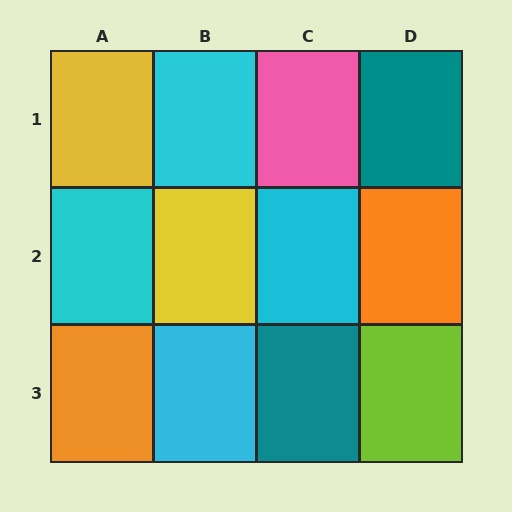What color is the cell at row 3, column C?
Teal.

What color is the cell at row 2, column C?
Cyan.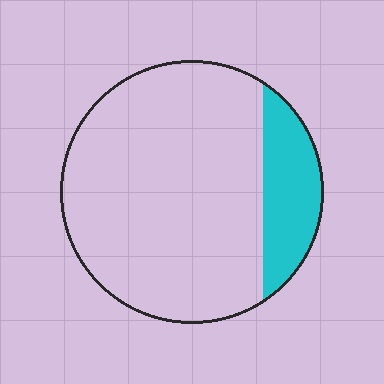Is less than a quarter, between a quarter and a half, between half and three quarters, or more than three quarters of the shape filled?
Less than a quarter.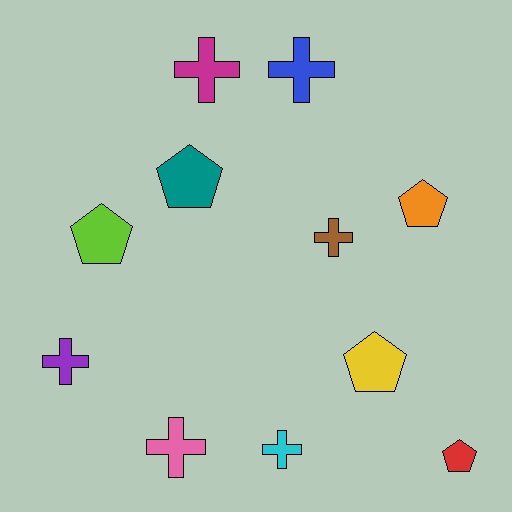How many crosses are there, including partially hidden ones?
There are 6 crosses.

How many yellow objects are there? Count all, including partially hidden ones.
There is 1 yellow object.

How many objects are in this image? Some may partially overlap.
There are 11 objects.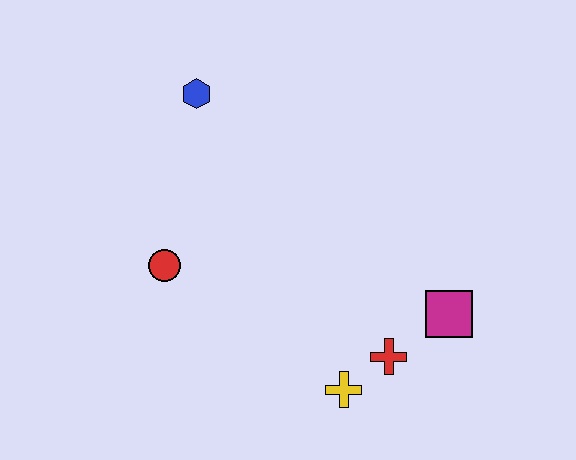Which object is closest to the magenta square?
The red cross is closest to the magenta square.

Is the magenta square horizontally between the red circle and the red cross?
No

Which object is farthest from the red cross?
The blue hexagon is farthest from the red cross.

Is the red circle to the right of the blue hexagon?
No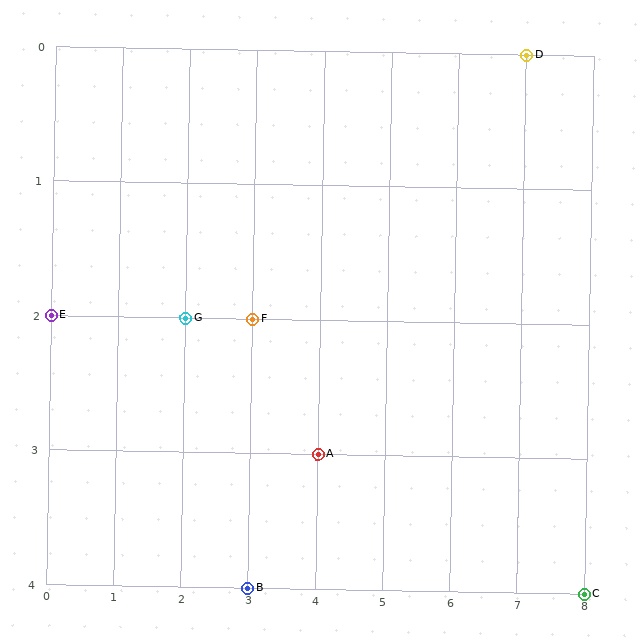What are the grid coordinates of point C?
Point C is at grid coordinates (8, 4).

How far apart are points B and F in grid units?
Points B and F are 2 rows apart.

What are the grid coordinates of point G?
Point G is at grid coordinates (2, 2).